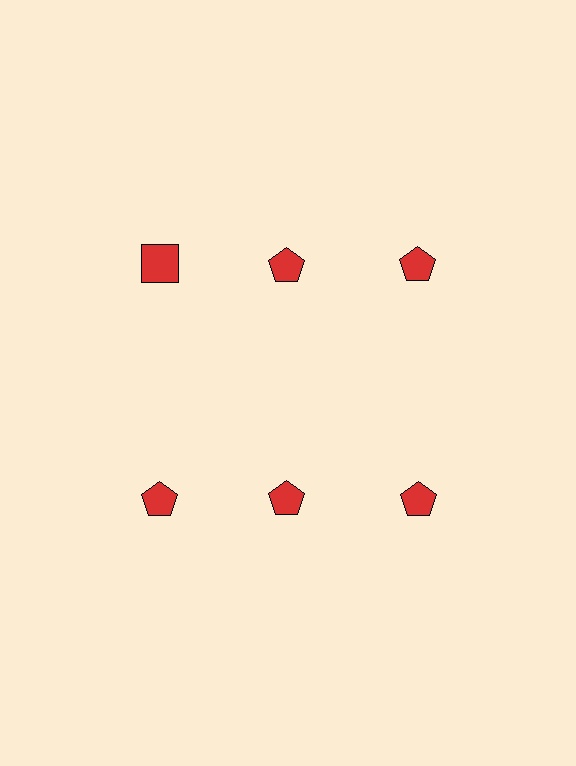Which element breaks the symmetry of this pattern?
The red square in the top row, leftmost column breaks the symmetry. All other shapes are red pentagons.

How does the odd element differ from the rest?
It has a different shape: square instead of pentagon.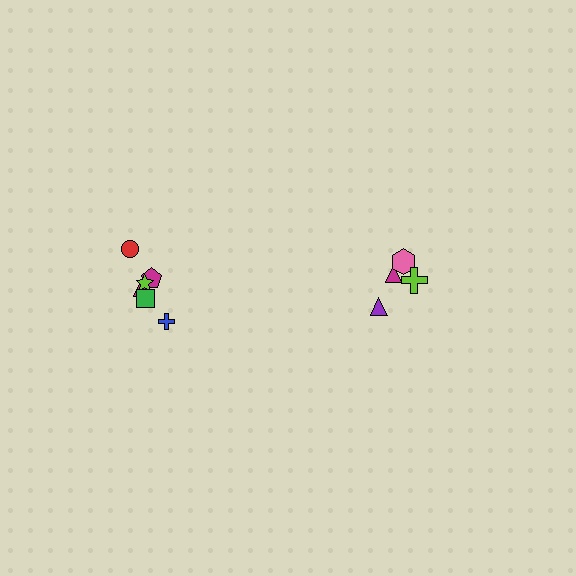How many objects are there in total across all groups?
There are 10 objects.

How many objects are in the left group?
There are 6 objects.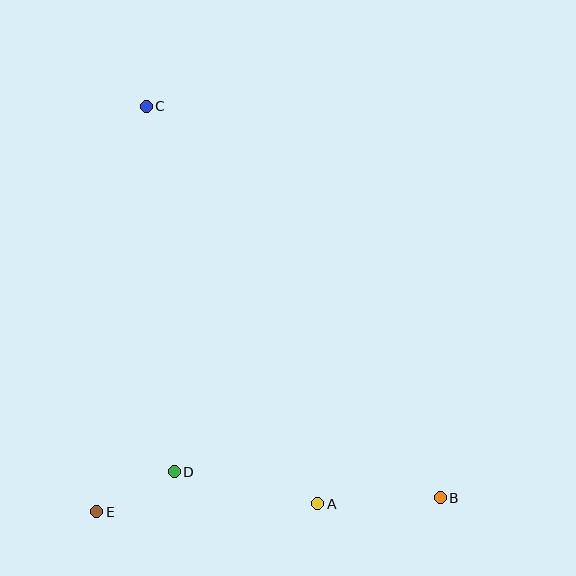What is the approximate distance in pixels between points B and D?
The distance between B and D is approximately 268 pixels.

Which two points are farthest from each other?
Points B and C are farthest from each other.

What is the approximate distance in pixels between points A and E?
The distance between A and E is approximately 221 pixels.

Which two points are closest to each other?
Points D and E are closest to each other.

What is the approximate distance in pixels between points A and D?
The distance between A and D is approximately 147 pixels.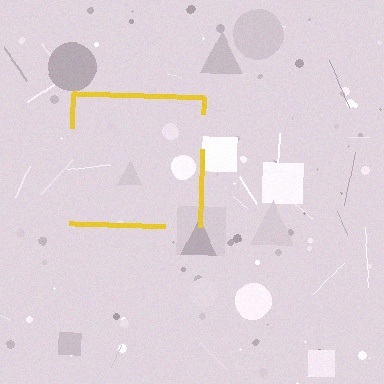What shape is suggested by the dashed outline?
The dashed outline suggests a square.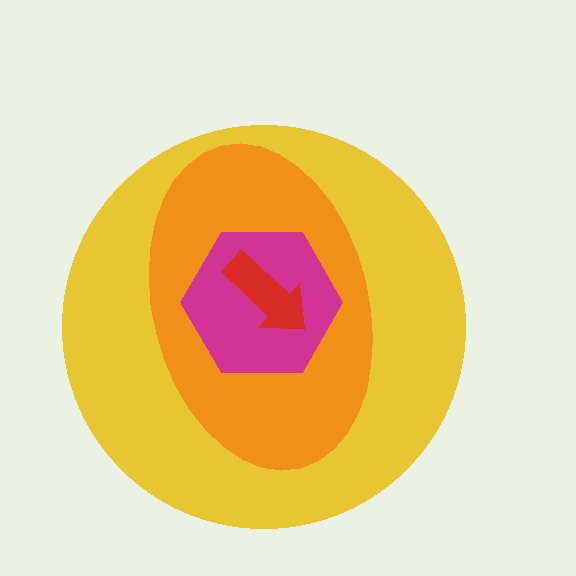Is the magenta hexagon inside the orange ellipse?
Yes.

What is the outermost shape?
The yellow circle.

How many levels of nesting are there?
4.